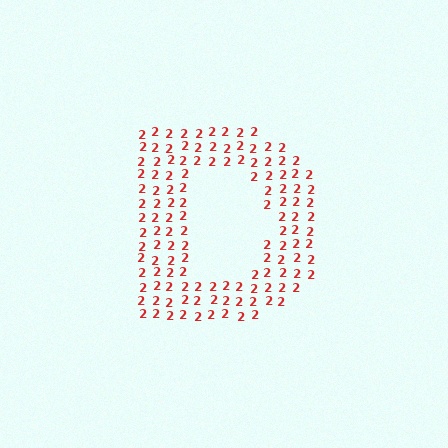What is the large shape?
The large shape is the letter D.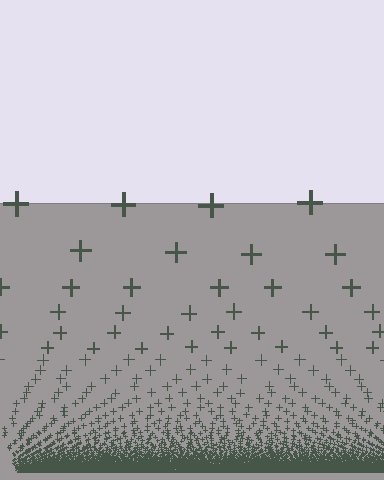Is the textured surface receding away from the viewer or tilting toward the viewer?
The surface appears to tilt toward the viewer. Texture elements get larger and sparser toward the top.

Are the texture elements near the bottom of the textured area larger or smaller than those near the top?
Smaller. The gradient is inverted — elements near the bottom are smaller and denser.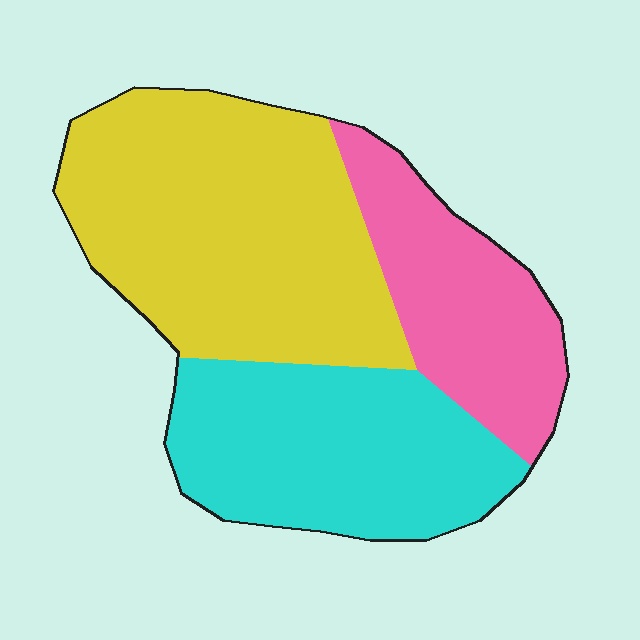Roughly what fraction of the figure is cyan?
Cyan takes up about one third (1/3) of the figure.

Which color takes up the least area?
Pink, at roughly 25%.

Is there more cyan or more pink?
Cyan.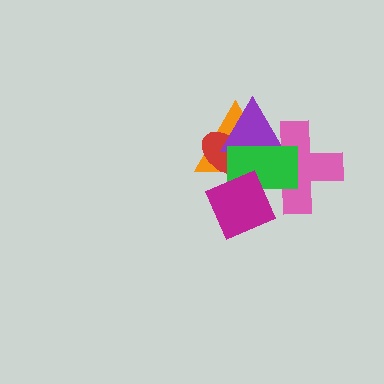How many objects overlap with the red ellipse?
4 objects overlap with the red ellipse.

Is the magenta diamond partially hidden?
No, no other shape covers it.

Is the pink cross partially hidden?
Yes, it is partially covered by another shape.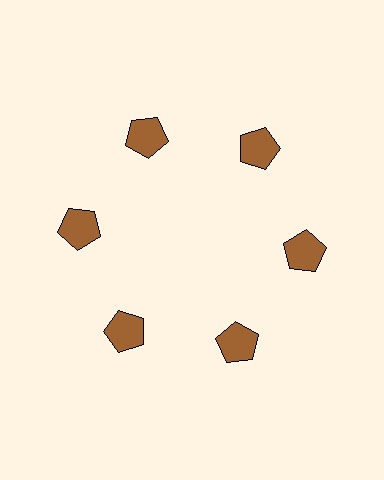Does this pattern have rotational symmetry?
Yes, this pattern has 6-fold rotational symmetry. It looks the same after rotating 60 degrees around the center.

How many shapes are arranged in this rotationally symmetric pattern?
There are 6 shapes, arranged in 6 groups of 1.